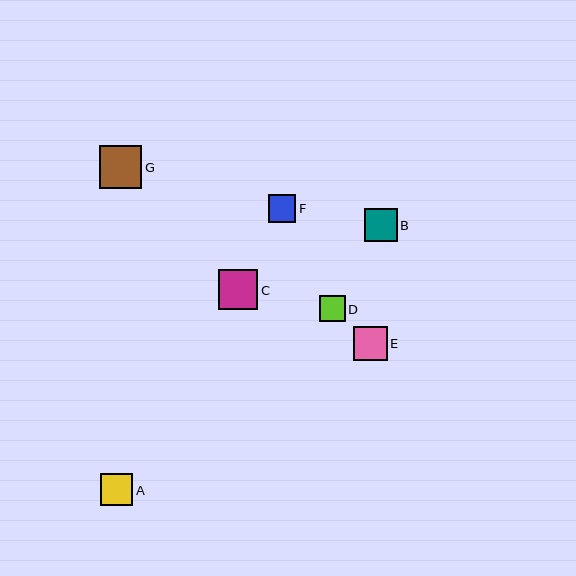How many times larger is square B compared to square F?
Square B is approximately 1.2 times the size of square F.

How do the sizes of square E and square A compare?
Square E and square A are approximately the same size.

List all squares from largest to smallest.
From largest to smallest: G, C, E, B, A, F, D.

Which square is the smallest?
Square D is the smallest with a size of approximately 26 pixels.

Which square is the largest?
Square G is the largest with a size of approximately 43 pixels.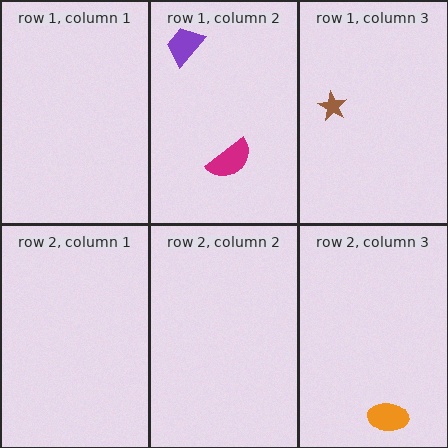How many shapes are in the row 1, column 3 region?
1.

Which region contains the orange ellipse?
The row 2, column 3 region.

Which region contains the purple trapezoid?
The row 1, column 2 region.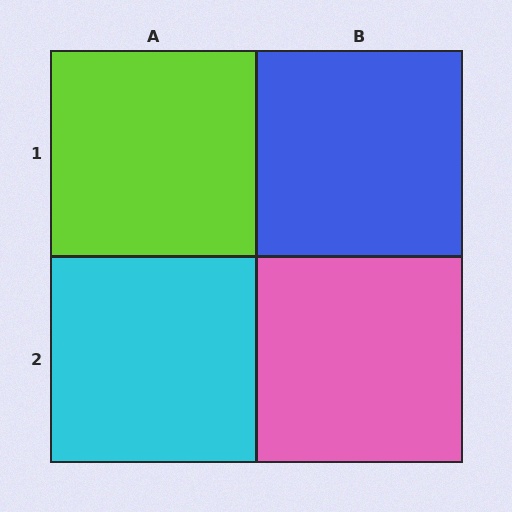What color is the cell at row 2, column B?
Pink.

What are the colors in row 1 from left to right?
Lime, blue.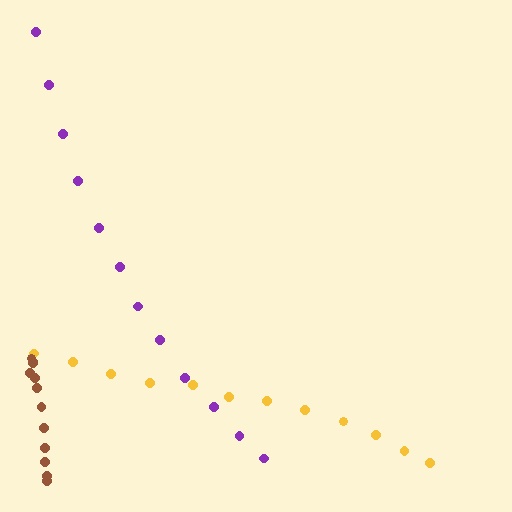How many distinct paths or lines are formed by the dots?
There are 3 distinct paths.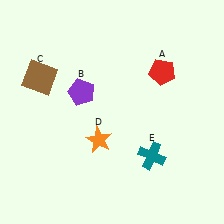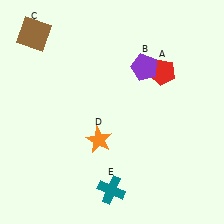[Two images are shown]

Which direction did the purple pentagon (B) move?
The purple pentagon (B) moved right.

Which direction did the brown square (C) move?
The brown square (C) moved up.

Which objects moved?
The objects that moved are: the purple pentagon (B), the brown square (C), the teal cross (E).